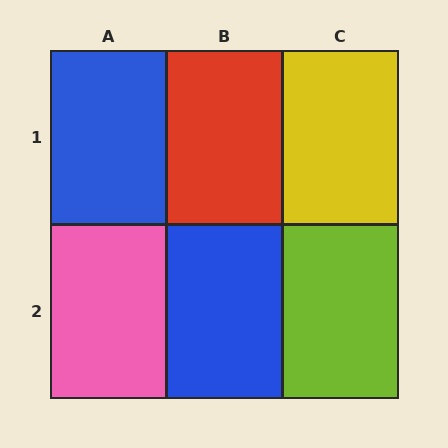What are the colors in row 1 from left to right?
Blue, red, yellow.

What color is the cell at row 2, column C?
Lime.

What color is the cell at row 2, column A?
Pink.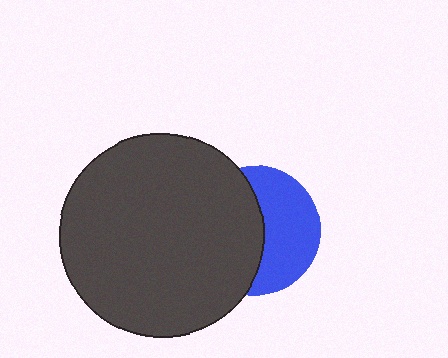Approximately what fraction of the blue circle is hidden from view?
Roughly 52% of the blue circle is hidden behind the dark gray circle.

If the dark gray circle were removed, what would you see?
You would see the complete blue circle.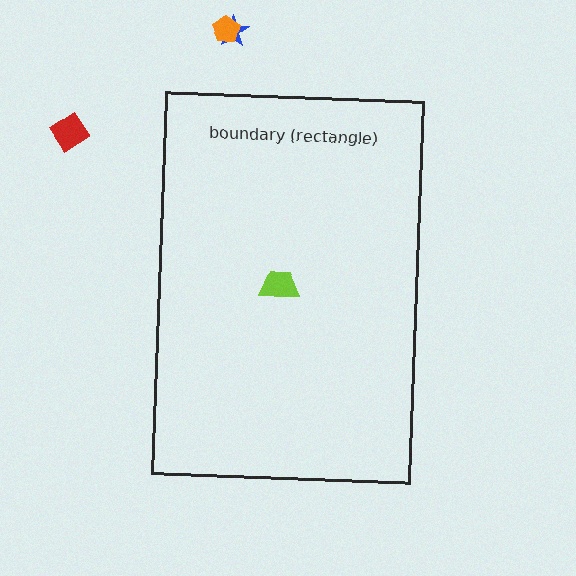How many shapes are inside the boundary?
1 inside, 3 outside.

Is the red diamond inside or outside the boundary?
Outside.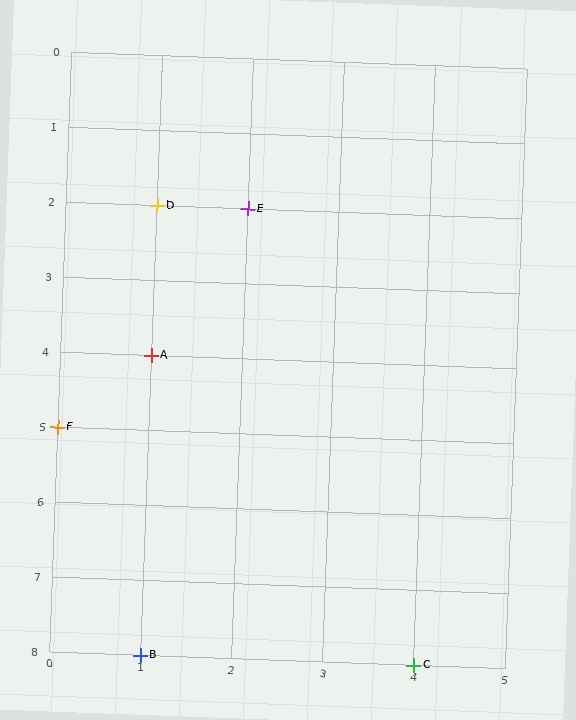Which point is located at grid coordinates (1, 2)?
Point D is at (1, 2).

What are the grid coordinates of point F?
Point F is at grid coordinates (0, 5).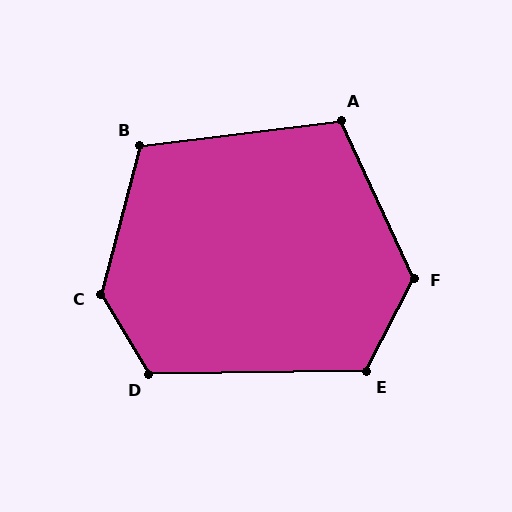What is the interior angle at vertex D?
Approximately 120 degrees (obtuse).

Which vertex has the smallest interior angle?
A, at approximately 108 degrees.